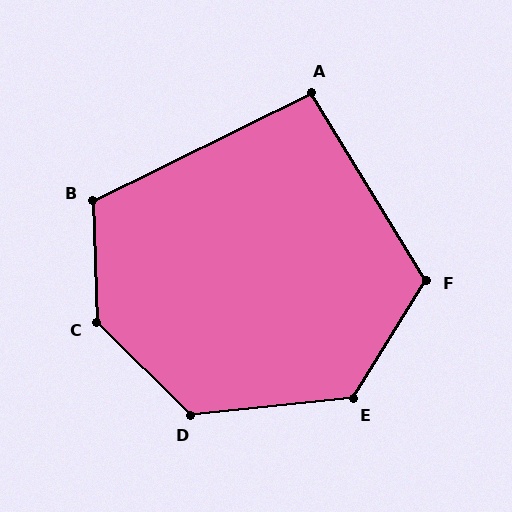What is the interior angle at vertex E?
Approximately 128 degrees (obtuse).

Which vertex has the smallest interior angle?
A, at approximately 95 degrees.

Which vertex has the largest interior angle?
C, at approximately 137 degrees.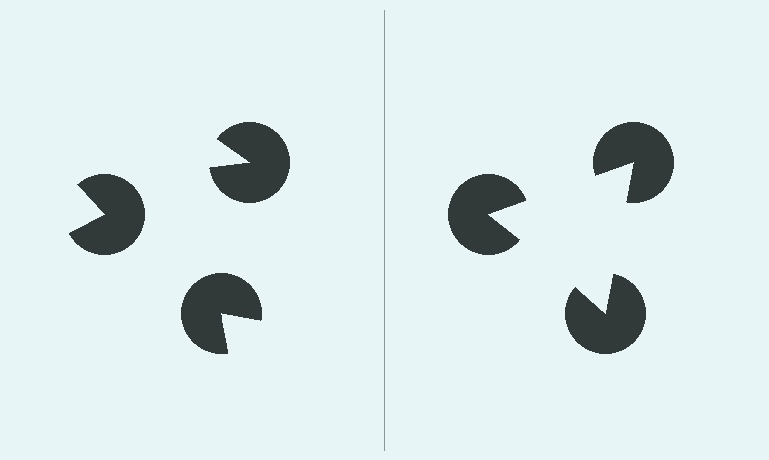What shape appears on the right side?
An illusory triangle.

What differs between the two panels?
The pac-man discs are positioned identically on both sides; only the wedge orientations differ. On the right they align to a triangle; on the left they are misaligned.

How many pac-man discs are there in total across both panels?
6 — 3 on each side.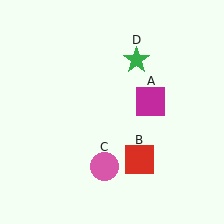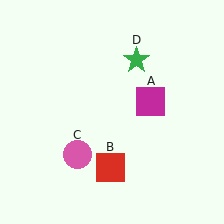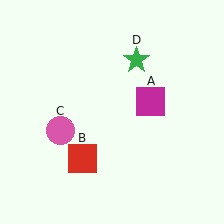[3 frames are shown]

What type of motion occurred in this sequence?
The red square (object B), pink circle (object C) rotated clockwise around the center of the scene.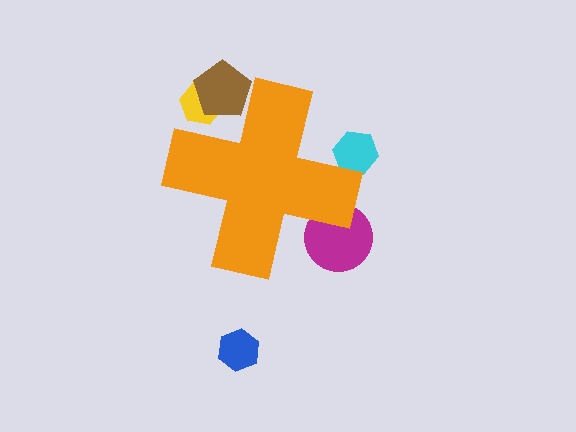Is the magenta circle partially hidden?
Yes, the magenta circle is partially hidden behind the orange cross.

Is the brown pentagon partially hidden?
Yes, the brown pentagon is partially hidden behind the orange cross.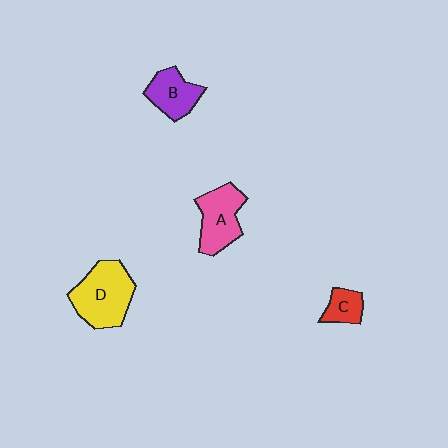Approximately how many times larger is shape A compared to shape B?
Approximately 1.3 times.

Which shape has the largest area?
Shape D (yellow).